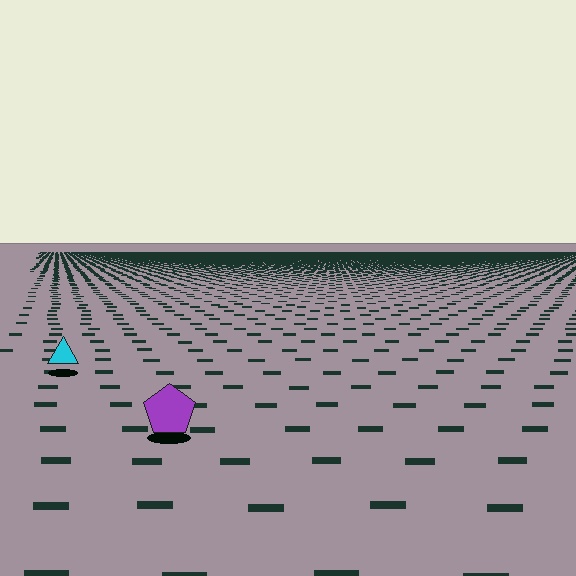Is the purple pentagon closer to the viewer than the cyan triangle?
Yes. The purple pentagon is closer — you can tell from the texture gradient: the ground texture is coarser near it.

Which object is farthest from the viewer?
The cyan triangle is farthest from the viewer. It appears smaller and the ground texture around it is denser.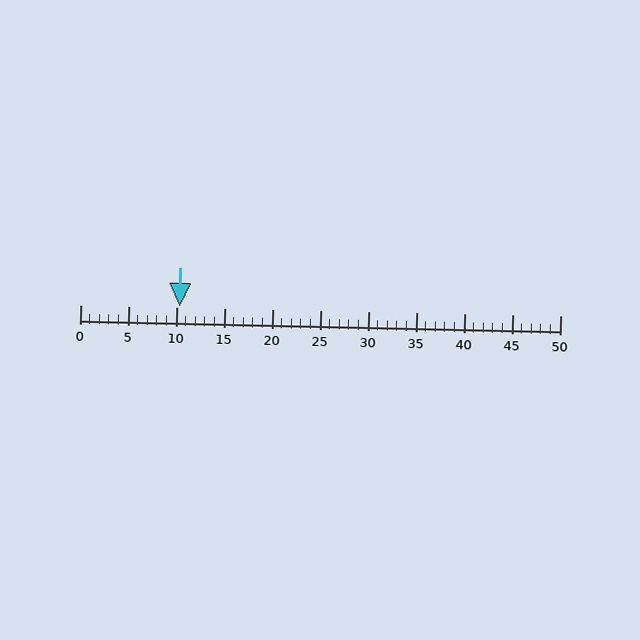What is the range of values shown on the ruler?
The ruler shows values from 0 to 50.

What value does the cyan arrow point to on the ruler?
The cyan arrow points to approximately 10.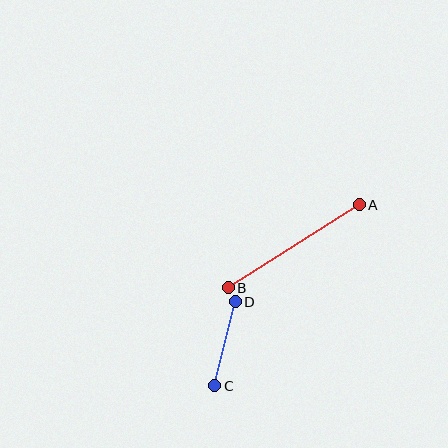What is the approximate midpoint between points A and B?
The midpoint is at approximately (294, 246) pixels.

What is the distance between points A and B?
The distance is approximately 155 pixels.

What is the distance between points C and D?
The distance is approximately 86 pixels.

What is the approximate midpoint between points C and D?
The midpoint is at approximately (225, 344) pixels.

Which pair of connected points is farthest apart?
Points A and B are farthest apart.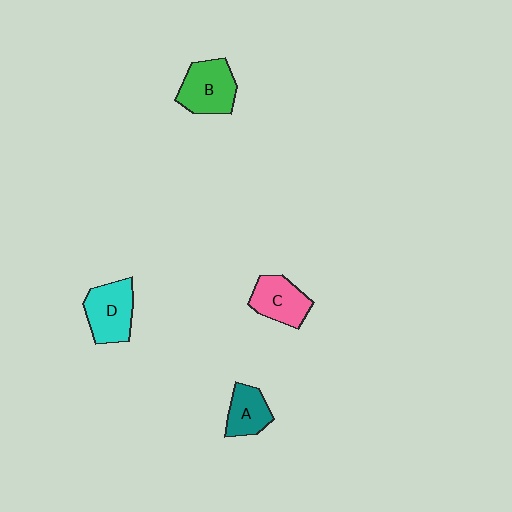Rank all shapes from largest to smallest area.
From largest to smallest: B (green), D (cyan), C (pink), A (teal).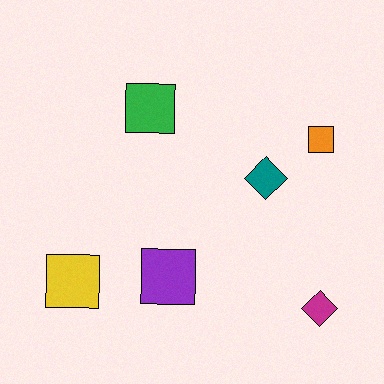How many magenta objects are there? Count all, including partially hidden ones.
There is 1 magenta object.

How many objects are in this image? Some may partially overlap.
There are 6 objects.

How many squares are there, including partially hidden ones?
There are 4 squares.